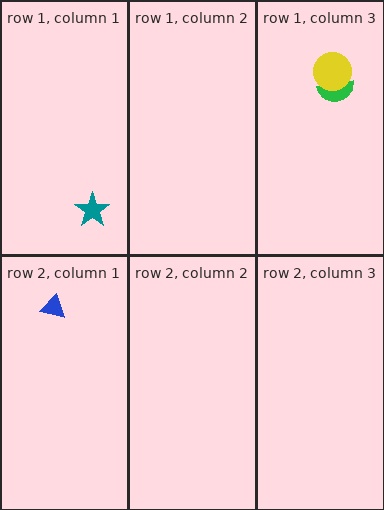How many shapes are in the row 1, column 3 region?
2.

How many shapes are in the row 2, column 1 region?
1.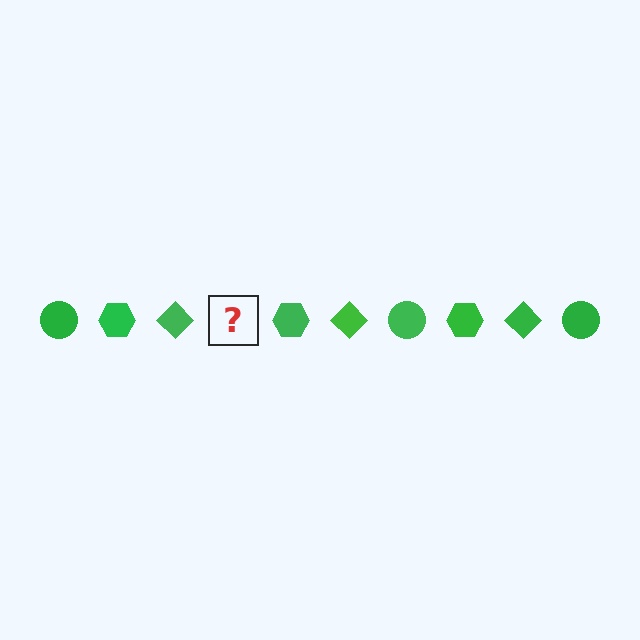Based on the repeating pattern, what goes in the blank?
The blank should be a green circle.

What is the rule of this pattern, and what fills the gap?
The rule is that the pattern cycles through circle, hexagon, diamond shapes in green. The gap should be filled with a green circle.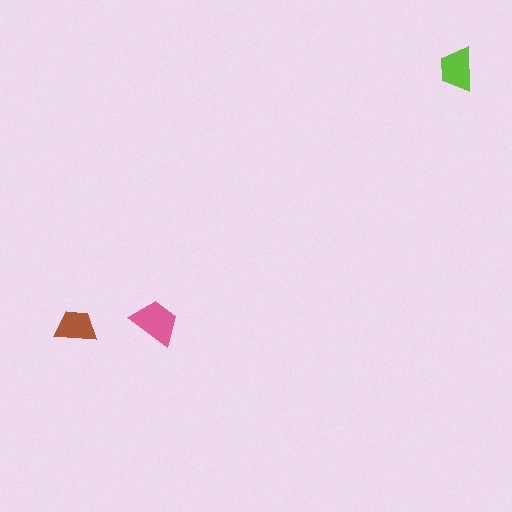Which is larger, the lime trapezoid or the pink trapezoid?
The pink one.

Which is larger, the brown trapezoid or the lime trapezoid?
The lime one.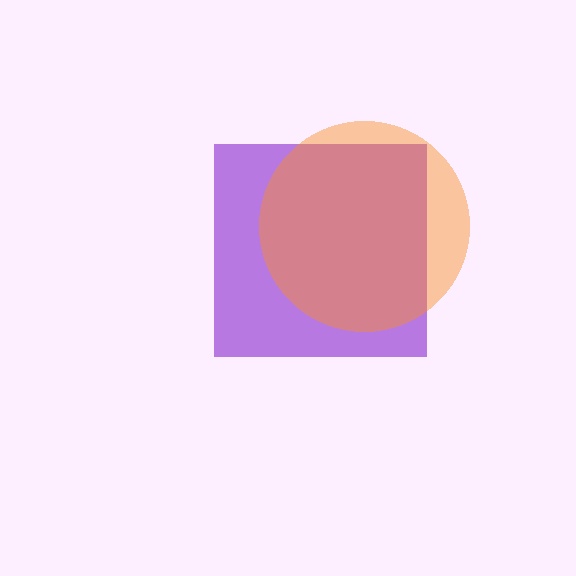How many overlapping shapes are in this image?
There are 2 overlapping shapes in the image.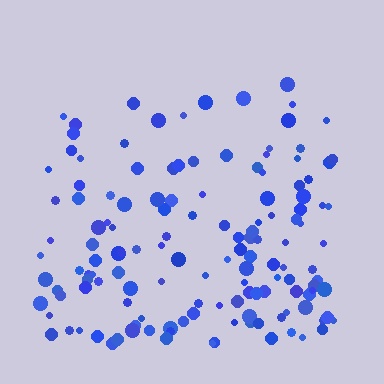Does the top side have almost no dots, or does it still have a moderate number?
Still a moderate number, just noticeably fewer than the bottom.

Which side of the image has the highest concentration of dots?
The bottom.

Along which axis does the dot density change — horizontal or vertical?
Vertical.